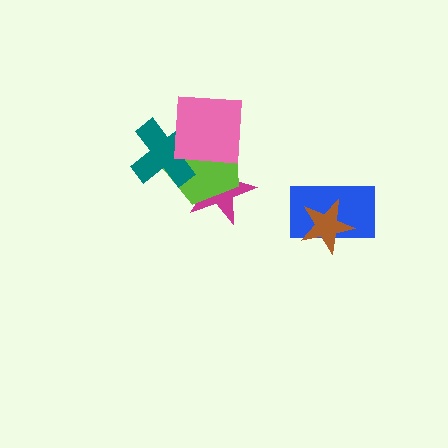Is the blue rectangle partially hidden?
Yes, it is partially covered by another shape.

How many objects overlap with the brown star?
1 object overlaps with the brown star.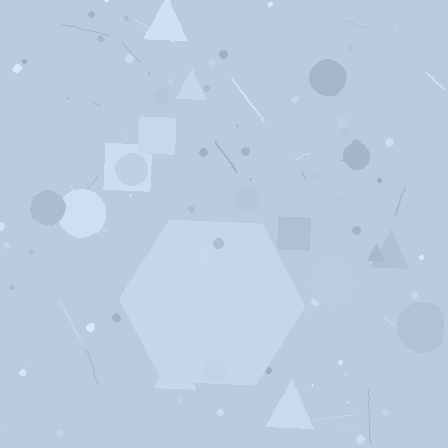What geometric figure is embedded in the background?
A hexagon is embedded in the background.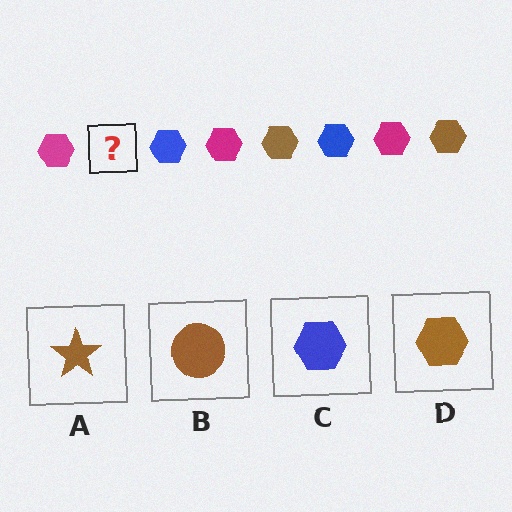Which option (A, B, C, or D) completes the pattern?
D.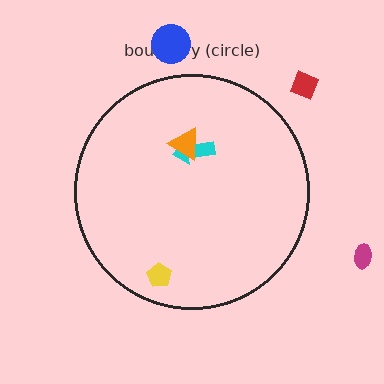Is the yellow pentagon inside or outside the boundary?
Inside.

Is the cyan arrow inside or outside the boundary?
Inside.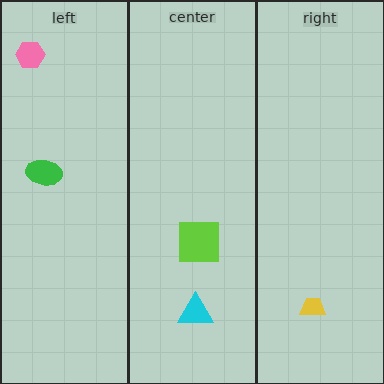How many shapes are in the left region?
2.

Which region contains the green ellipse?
The left region.